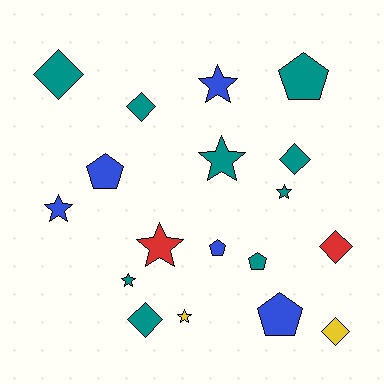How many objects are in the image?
There are 18 objects.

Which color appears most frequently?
Teal, with 9 objects.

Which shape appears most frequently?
Star, with 7 objects.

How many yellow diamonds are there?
There is 1 yellow diamond.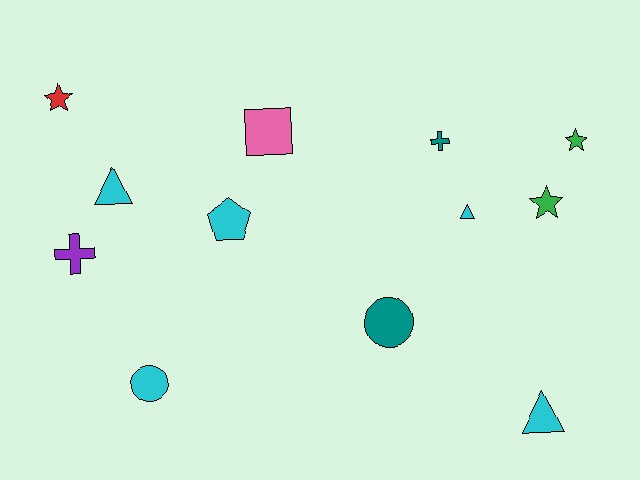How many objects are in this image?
There are 12 objects.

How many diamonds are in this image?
There are no diamonds.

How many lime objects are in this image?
There are no lime objects.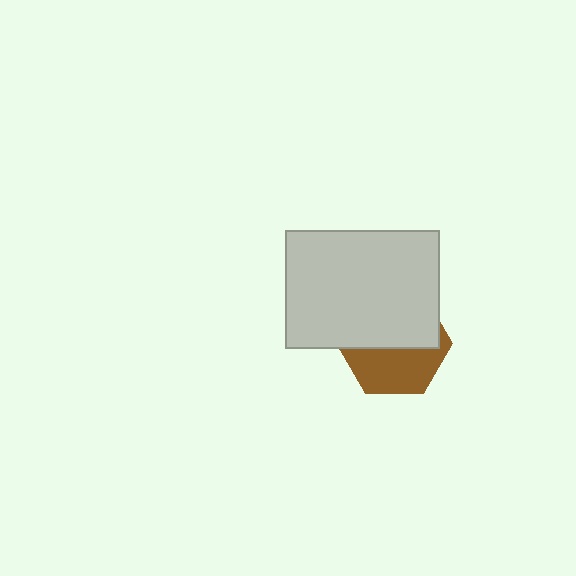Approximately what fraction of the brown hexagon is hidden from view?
Roughly 55% of the brown hexagon is hidden behind the light gray rectangle.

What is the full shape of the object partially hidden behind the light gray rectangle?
The partially hidden object is a brown hexagon.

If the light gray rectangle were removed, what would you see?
You would see the complete brown hexagon.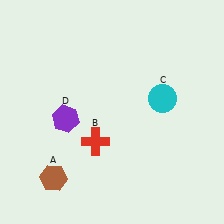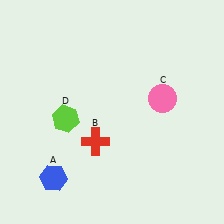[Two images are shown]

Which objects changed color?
A changed from brown to blue. C changed from cyan to pink. D changed from purple to lime.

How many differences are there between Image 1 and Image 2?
There are 3 differences between the two images.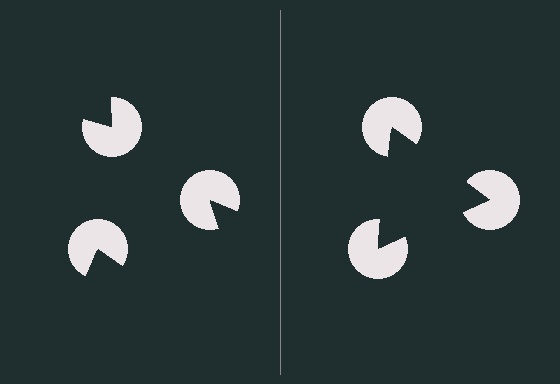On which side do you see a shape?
An illusory triangle appears on the right side. On the left side the wedge cuts are rotated, so no coherent shape forms.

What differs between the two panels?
The pac-man discs are positioned identically on both sides; only the wedge orientations differ. On the right they align to a triangle; on the left they are misaligned.